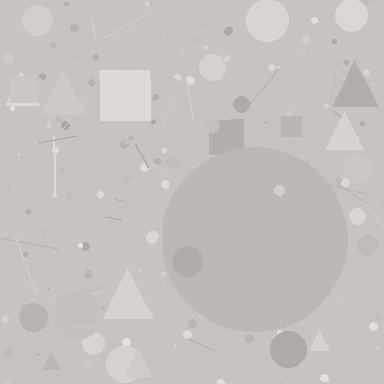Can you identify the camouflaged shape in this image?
The camouflaged shape is a circle.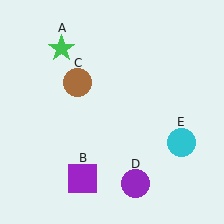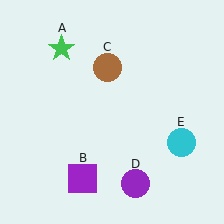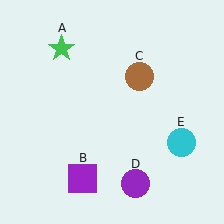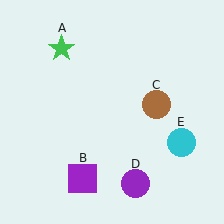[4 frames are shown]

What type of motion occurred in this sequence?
The brown circle (object C) rotated clockwise around the center of the scene.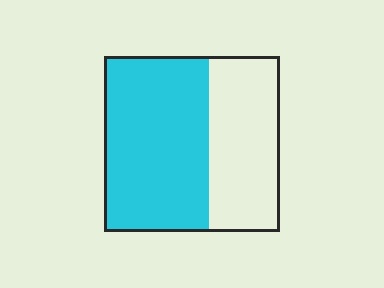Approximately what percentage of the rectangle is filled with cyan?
Approximately 60%.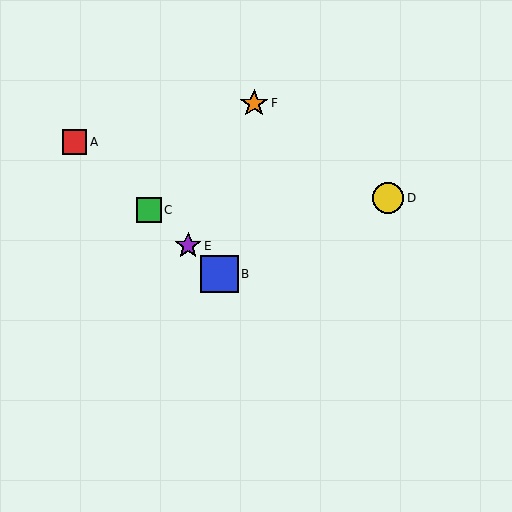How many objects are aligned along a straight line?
4 objects (A, B, C, E) are aligned along a straight line.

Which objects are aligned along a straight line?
Objects A, B, C, E are aligned along a straight line.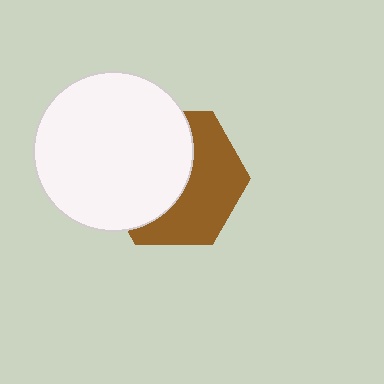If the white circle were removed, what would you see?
You would see the complete brown hexagon.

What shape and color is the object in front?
The object in front is a white circle.